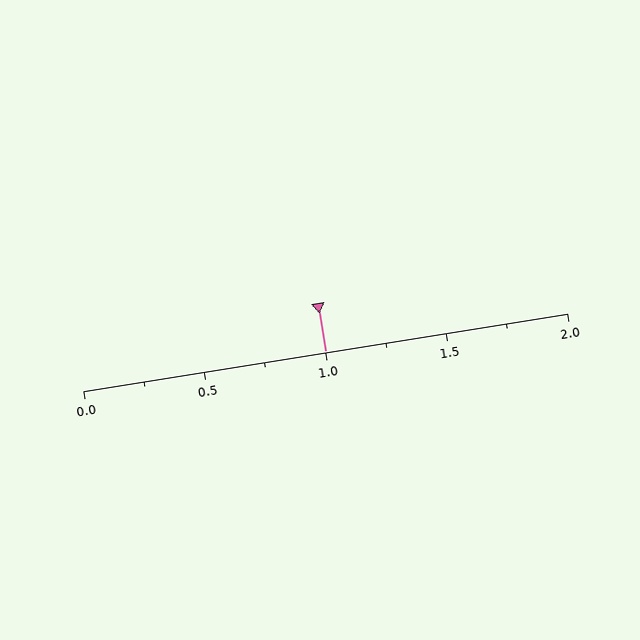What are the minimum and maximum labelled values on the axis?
The axis runs from 0.0 to 2.0.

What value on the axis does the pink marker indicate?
The marker indicates approximately 1.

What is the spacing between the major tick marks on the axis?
The major ticks are spaced 0.5 apart.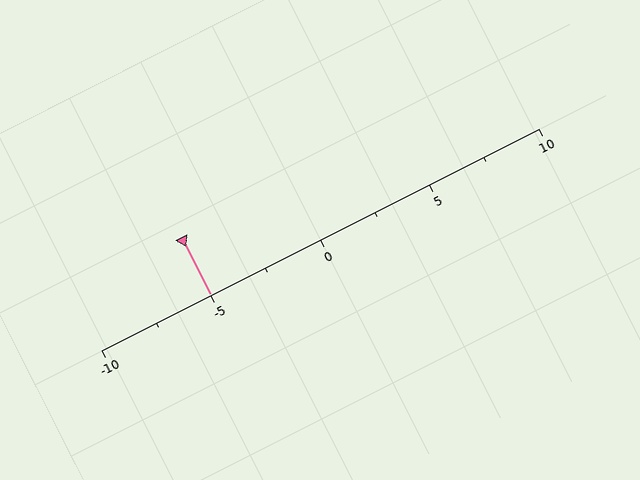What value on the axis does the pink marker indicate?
The marker indicates approximately -5.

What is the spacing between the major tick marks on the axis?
The major ticks are spaced 5 apart.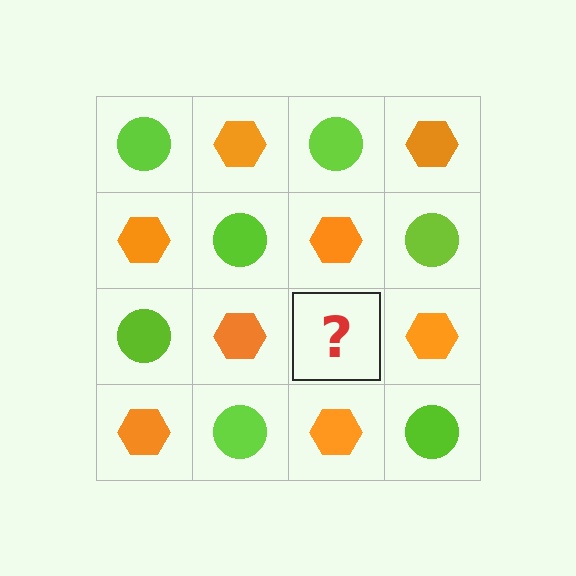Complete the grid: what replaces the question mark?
The question mark should be replaced with a lime circle.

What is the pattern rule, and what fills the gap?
The rule is that it alternates lime circle and orange hexagon in a checkerboard pattern. The gap should be filled with a lime circle.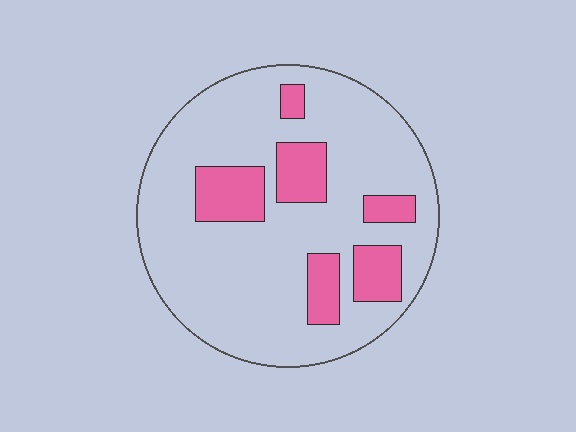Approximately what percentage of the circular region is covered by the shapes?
Approximately 20%.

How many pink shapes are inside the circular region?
6.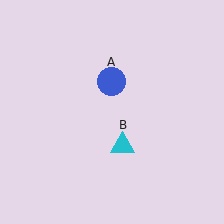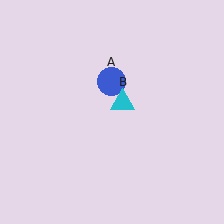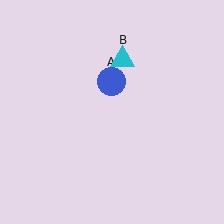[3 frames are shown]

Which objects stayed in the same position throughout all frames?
Blue circle (object A) remained stationary.